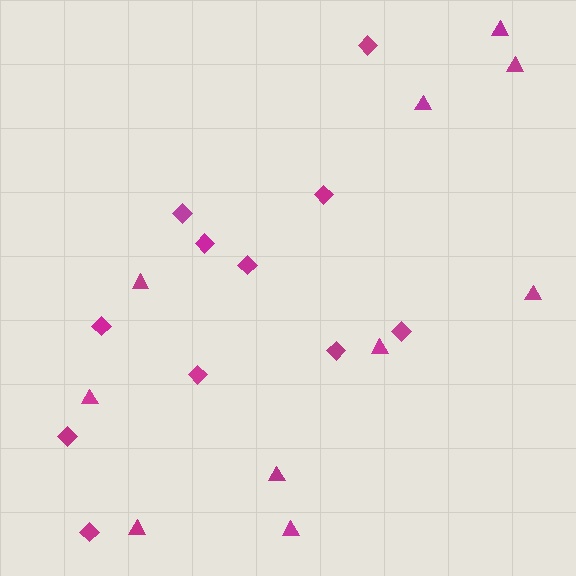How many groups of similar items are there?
There are 2 groups: one group of diamonds (11) and one group of triangles (10).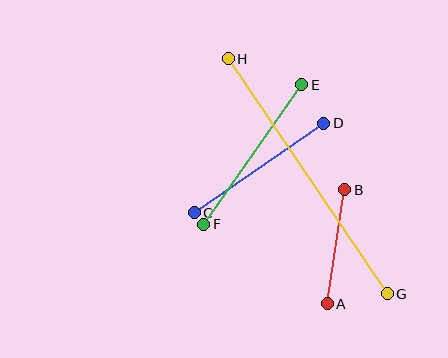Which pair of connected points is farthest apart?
Points G and H are farthest apart.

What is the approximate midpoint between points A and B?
The midpoint is at approximately (336, 247) pixels.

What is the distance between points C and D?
The distance is approximately 157 pixels.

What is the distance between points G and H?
The distance is approximately 284 pixels.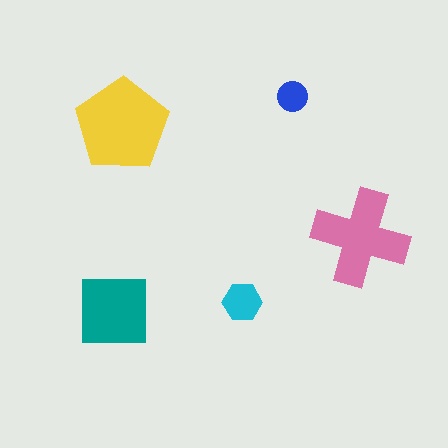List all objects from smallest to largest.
The blue circle, the cyan hexagon, the teal square, the pink cross, the yellow pentagon.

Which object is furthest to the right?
The pink cross is rightmost.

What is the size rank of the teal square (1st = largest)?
3rd.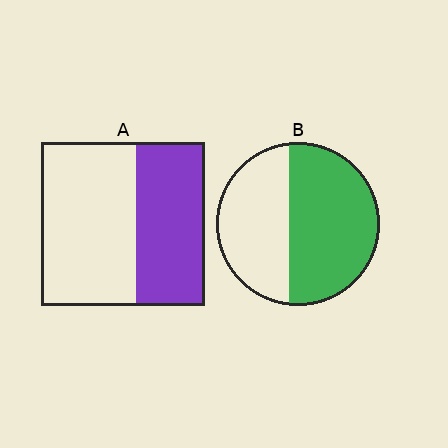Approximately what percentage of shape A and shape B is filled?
A is approximately 40% and B is approximately 55%.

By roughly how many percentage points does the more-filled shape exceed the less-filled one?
By roughly 15 percentage points (B over A).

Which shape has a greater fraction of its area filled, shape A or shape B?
Shape B.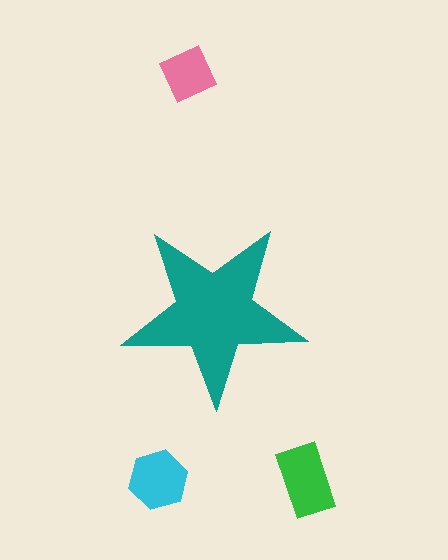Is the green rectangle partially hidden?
No, the green rectangle is fully visible.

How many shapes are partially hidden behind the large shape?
0 shapes are partially hidden.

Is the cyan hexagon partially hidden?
No, the cyan hexagon is fully visible.